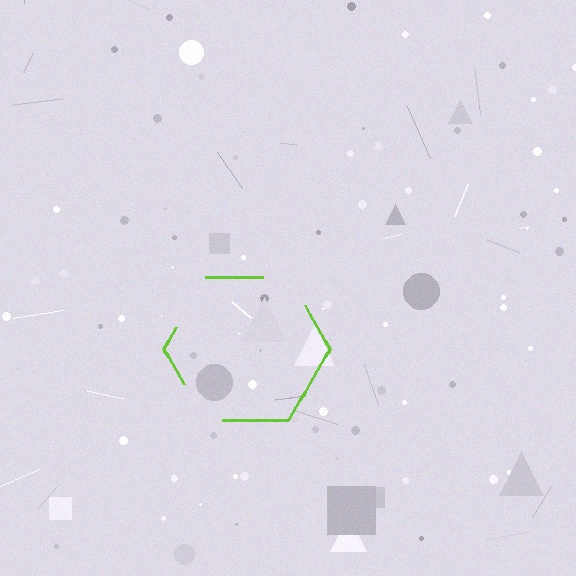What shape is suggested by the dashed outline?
The dashed outline suggests a hexagon.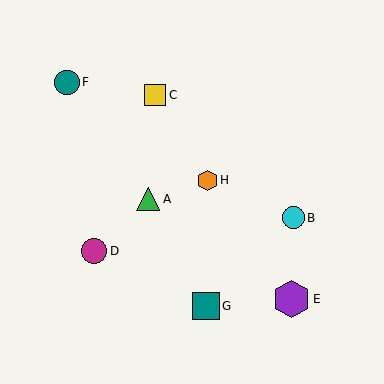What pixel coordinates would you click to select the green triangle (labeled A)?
Click at (148, 199) to select the green triangle A.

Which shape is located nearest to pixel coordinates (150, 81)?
The yellow square (labeled C) at (155, 95) is nearest to that location.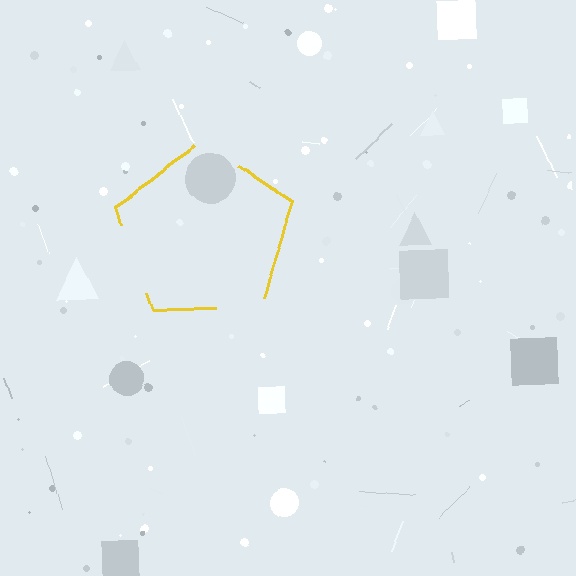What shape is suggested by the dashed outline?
The dashed outline suggests a pentagon.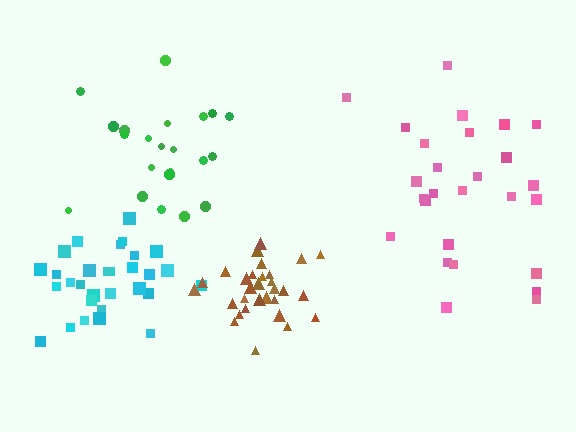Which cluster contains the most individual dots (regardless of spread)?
Cyan (30).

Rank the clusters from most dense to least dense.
brown, cyan, green, pink.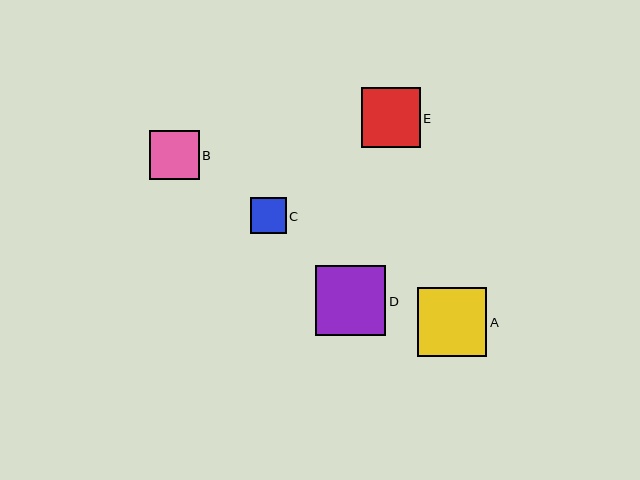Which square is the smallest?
Square C is the smallest with a size of approximately 36 pixels.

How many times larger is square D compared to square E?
Square D is approximately 1.2 times the size of square E.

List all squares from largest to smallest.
From largest to smallest: D, A, E, B, C.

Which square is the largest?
Square D is the largest with a size of approximately 70 pixels.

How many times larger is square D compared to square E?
Square D is approximately 1.2 times the size of square E.